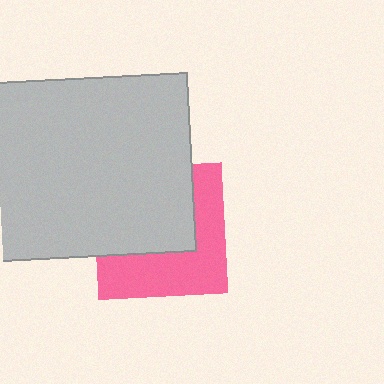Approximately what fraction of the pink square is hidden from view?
Roughly 51% of the pink square is hidden behind the light gray rectangle.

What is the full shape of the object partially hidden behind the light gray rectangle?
The partially hidden object is a pink square.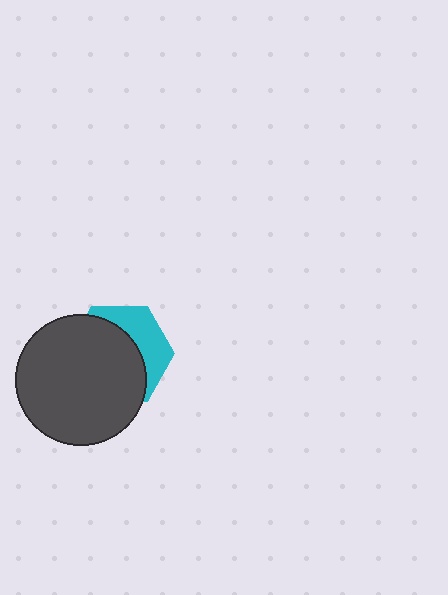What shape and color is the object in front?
The object in front is a dark gray circle.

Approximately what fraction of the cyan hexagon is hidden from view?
Roughly 65% of the cyan hexagon is hidden behind the dark gray circle.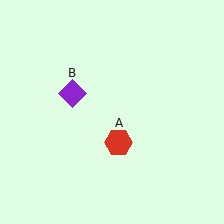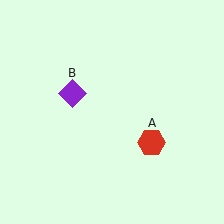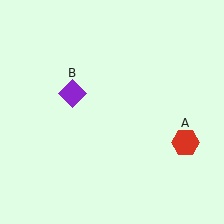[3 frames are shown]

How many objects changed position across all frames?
1 object changed position: red hexagon (object A).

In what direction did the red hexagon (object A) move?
The red hexagon (object A) moved right.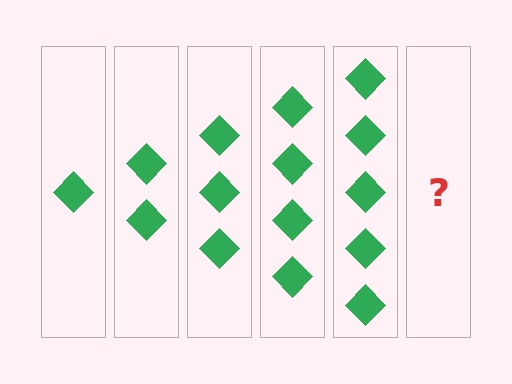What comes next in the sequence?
The next element should be 6 diamonds.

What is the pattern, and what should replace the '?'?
The pattern is that each step adds one more diamond. The '?' should be 6 diamonds.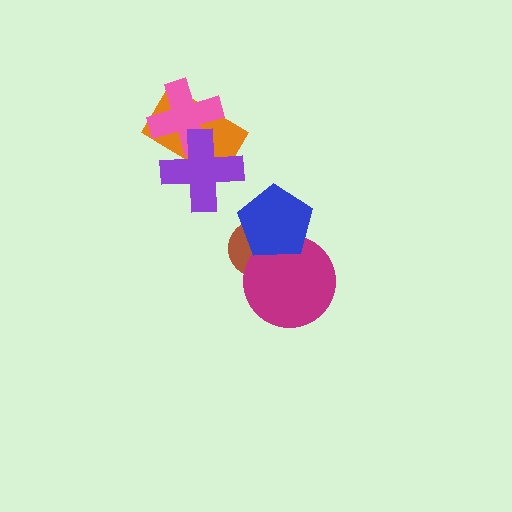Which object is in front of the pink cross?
The purple cross is in front of the pink cross.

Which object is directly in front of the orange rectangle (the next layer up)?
The pink cross is directly in front of the orange rectangle.